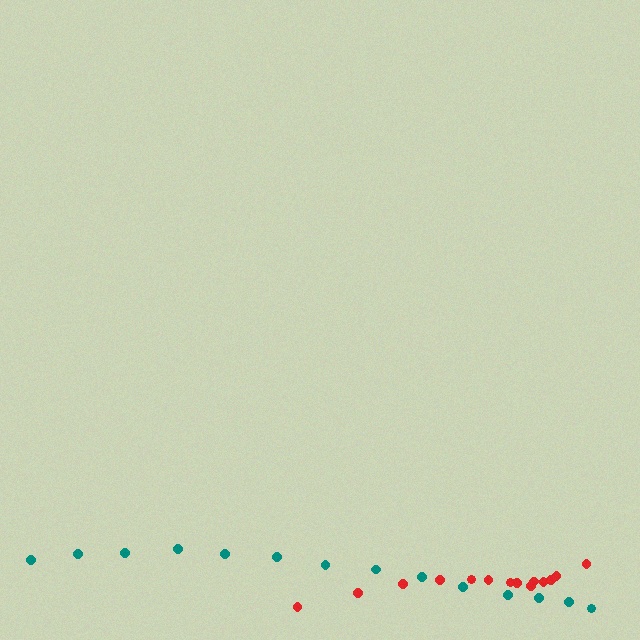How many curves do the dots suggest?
There are 2 distinct paths.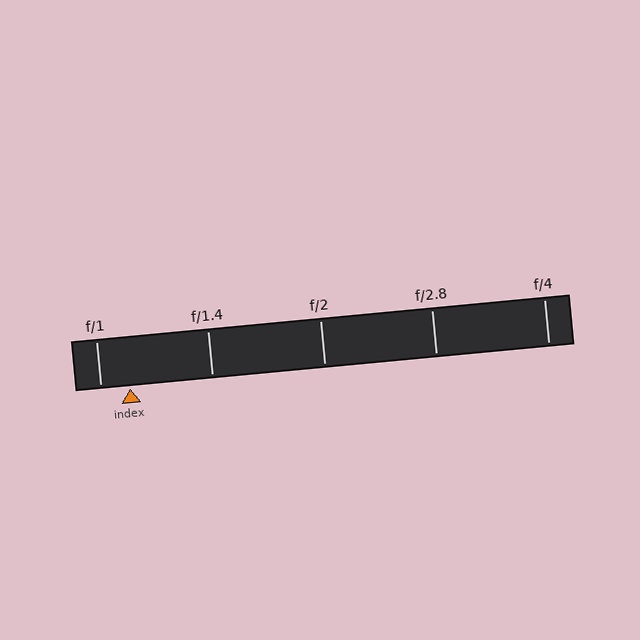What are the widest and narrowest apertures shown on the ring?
The widest aperture shown is f/1 and the narrowest is f/4.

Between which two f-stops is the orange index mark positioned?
The index mark is between f/1 and f/1.4.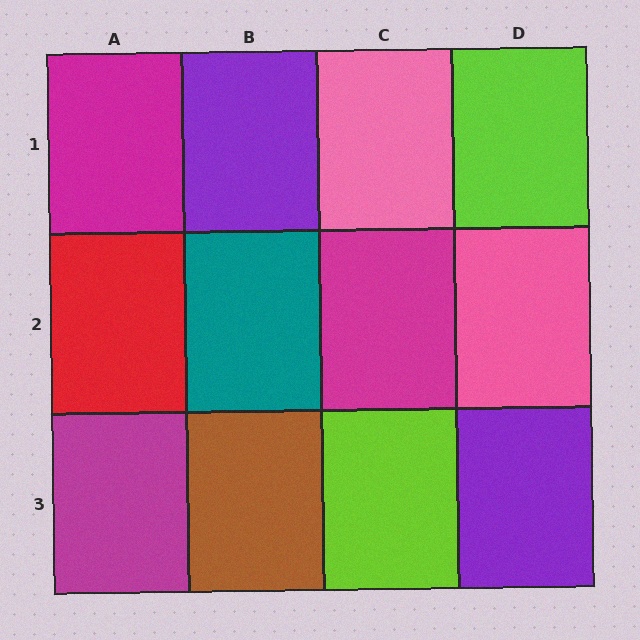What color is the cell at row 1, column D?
Lime.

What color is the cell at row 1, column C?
Pink.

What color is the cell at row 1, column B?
Purple.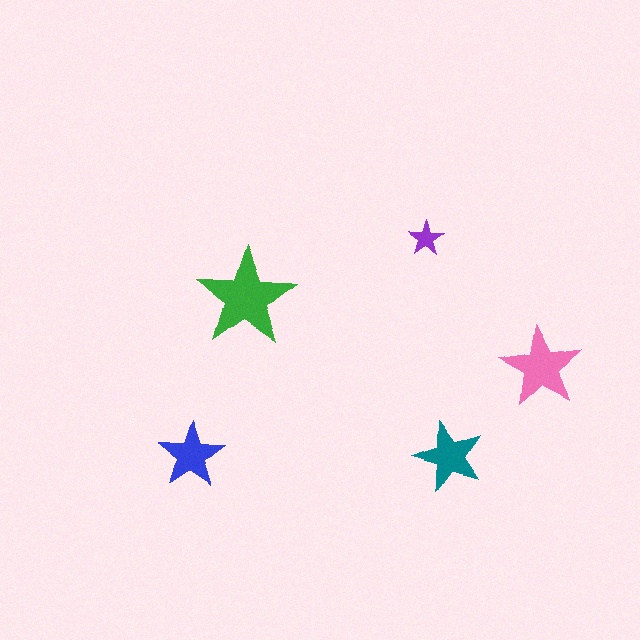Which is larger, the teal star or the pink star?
The pink one.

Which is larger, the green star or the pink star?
The green one.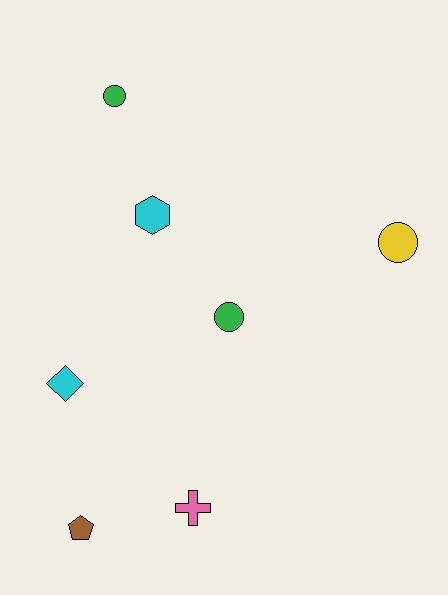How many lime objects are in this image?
There are no lime objects.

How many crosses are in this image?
There is 1 cross.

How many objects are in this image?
There are 7 objects.